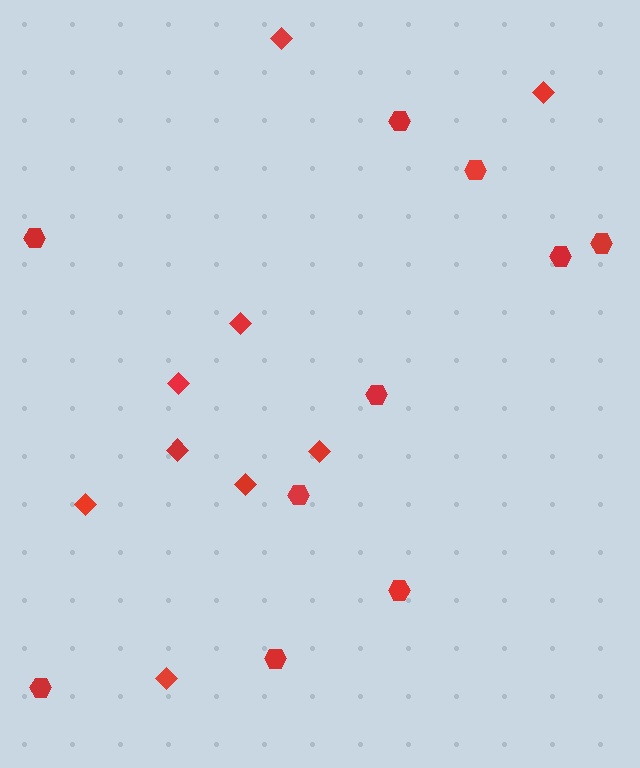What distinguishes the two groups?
There are 2 groups: one group of diamonds (9) and one group of hexagons (10).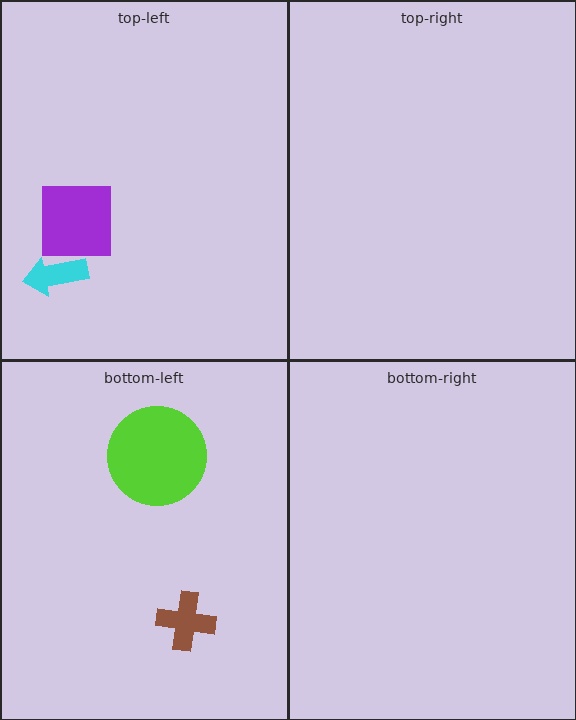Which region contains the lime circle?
The bottom-left region.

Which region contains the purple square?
The top-left region.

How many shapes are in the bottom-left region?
2.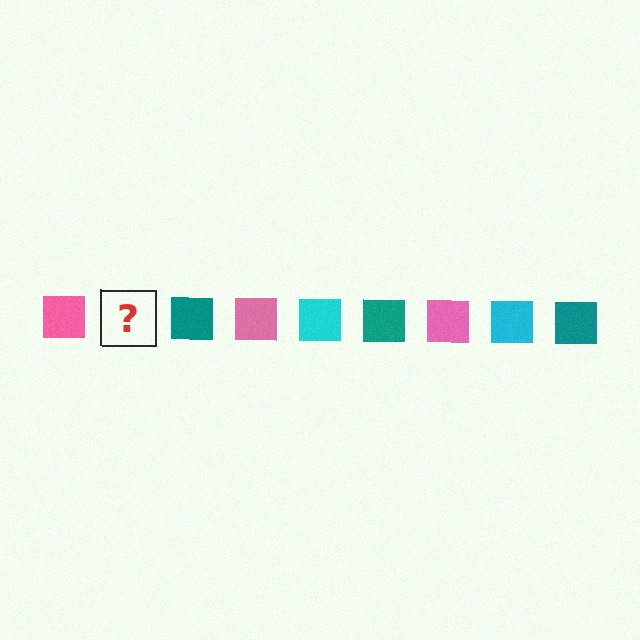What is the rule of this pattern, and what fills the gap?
The rule is that the pattern cycles through pink, cyan, teal squares. The gap should be filled with a cyan square.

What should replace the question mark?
The question mark should be replaced with a cyan square.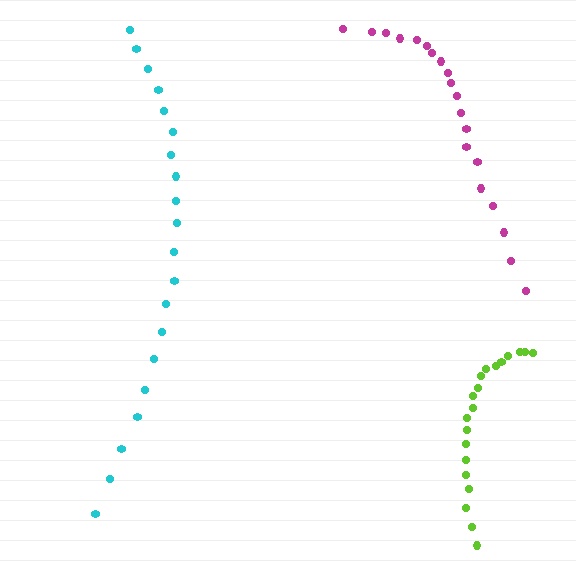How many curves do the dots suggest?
There are 3 distinct paths.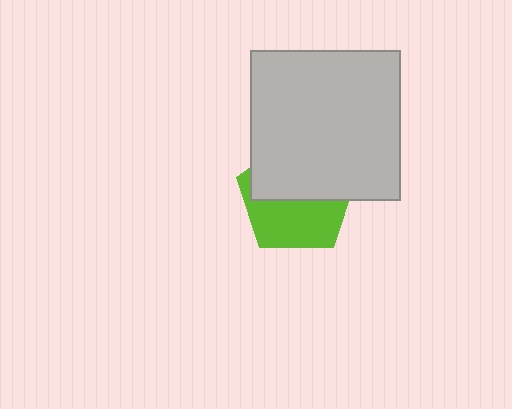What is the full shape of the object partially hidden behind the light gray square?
The partially hidden object is a lime pentagon.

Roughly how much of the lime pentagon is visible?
About half of it is visible (roughly 47%).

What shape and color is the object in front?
The object in front is a light gray square.